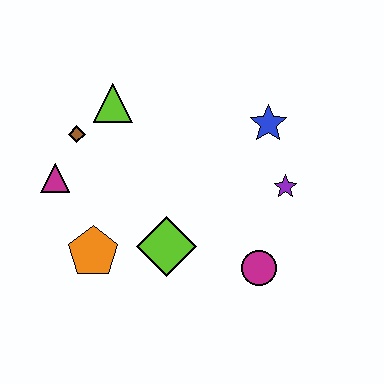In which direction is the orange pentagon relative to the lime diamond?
The orange pentagon is to the left of the lime diamond.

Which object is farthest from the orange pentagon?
The blue star is farthest from the orange pentagon.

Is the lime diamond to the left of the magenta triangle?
No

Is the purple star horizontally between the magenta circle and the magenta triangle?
No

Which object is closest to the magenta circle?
The purple star is closest to the magenta circle.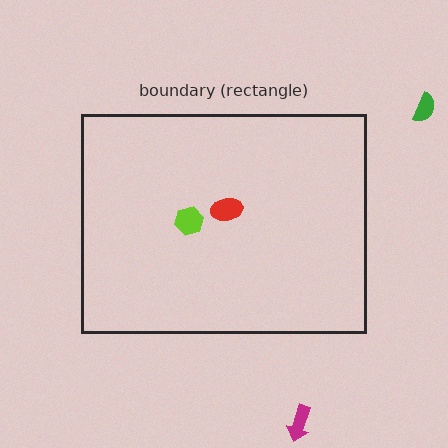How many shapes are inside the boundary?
2 inside, 2 outside.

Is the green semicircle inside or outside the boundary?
Outside.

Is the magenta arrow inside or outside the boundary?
Outside.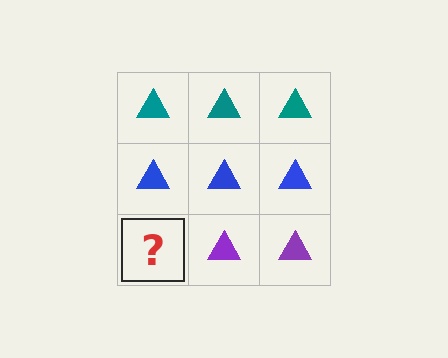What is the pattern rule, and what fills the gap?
The rule is that each row has a consistent color. The gap should be filled with a purple triangle.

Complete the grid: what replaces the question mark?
The question mark should be replaced with a purple triangle.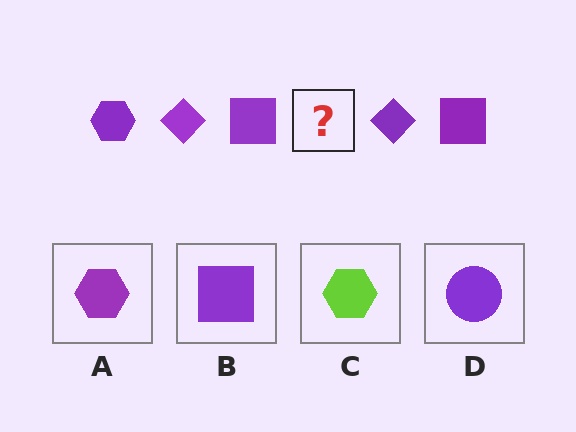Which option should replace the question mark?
Option A.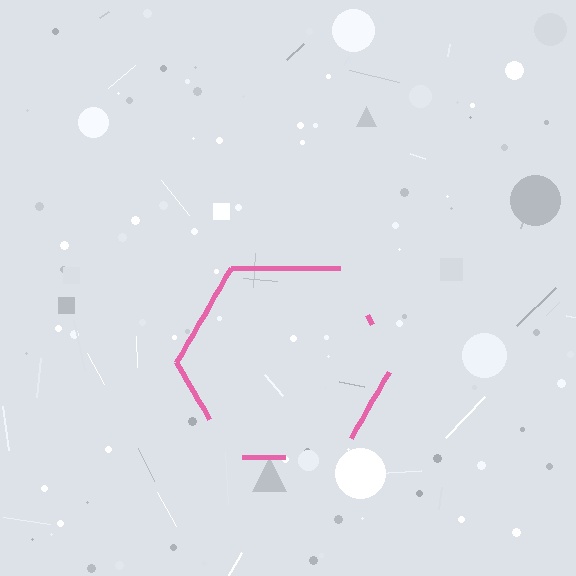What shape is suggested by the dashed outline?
The dashed outline suggests a hexagon.